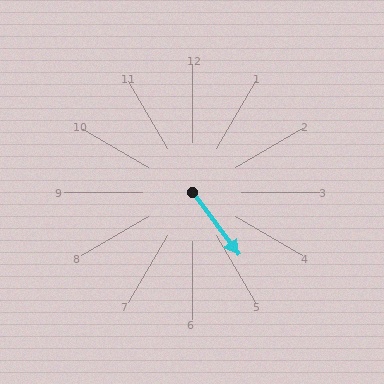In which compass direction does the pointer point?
Southeast.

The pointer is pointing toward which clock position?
Roughly 5 o'clock.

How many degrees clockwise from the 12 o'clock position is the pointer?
Approximately 143 degrees.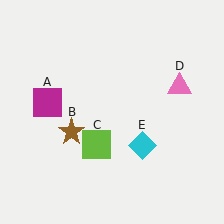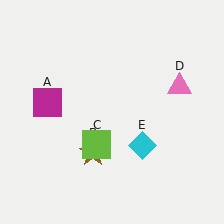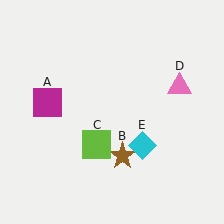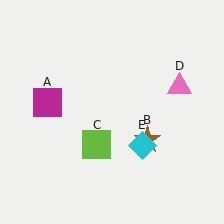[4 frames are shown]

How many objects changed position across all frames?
1 object changed position: brown star (object B).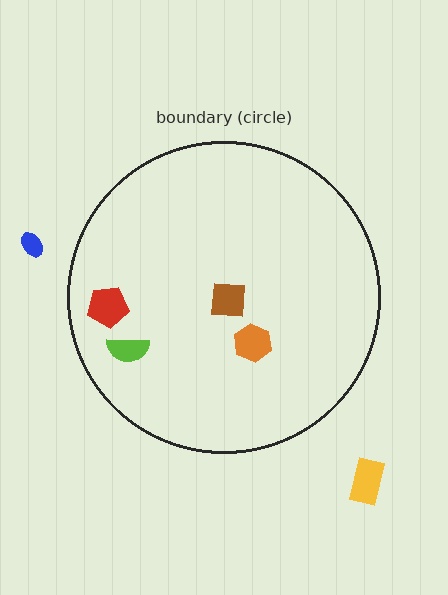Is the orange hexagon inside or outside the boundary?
Inside.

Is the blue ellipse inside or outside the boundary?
Outside.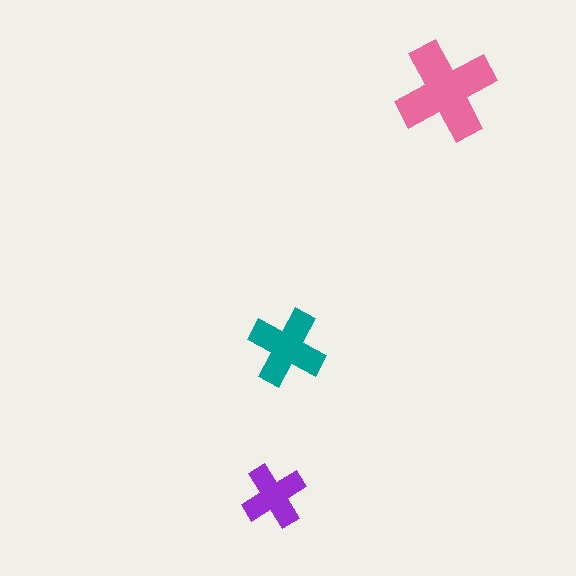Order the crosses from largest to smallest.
the pink one, the teal one, the purple one.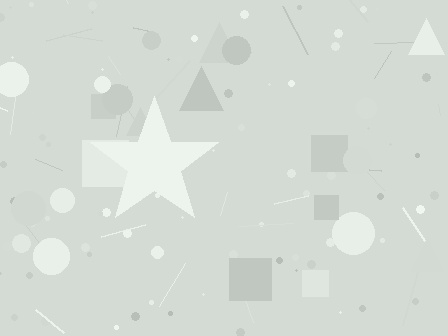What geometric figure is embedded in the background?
A star is embedded in the background.